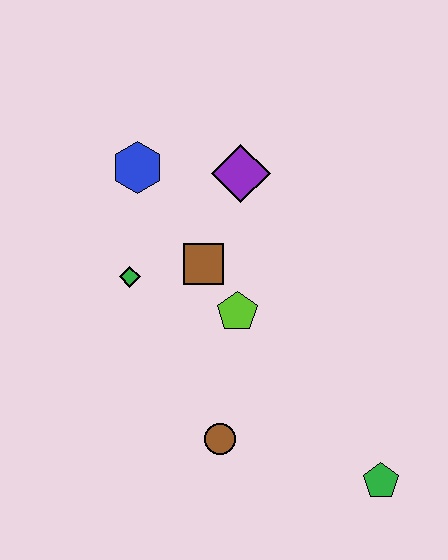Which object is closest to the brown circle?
The lime pentagon is closest to the brown circle.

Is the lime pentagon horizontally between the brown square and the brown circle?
No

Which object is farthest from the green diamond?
The green pentagon is farthest from the green diamond.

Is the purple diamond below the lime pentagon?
No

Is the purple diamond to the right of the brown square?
Yes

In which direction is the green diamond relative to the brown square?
The green diamond is to the left of the brown square.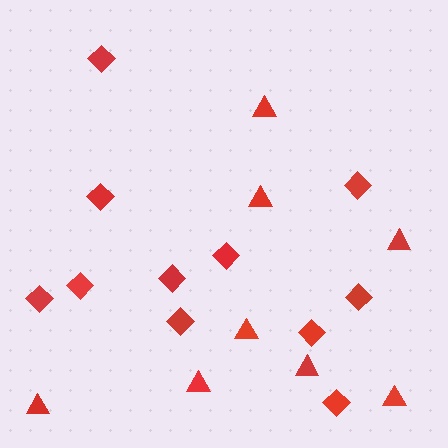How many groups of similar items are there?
There are 2 groups: one group of diamonds (11) and one group of triangles (8).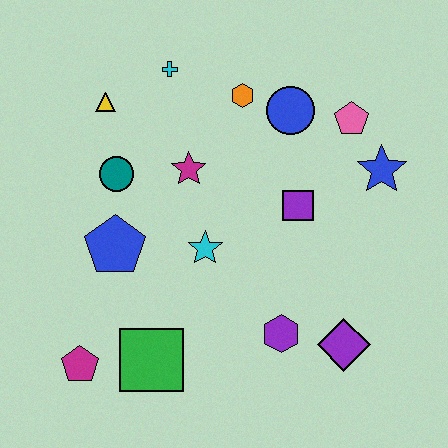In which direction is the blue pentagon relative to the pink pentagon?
The blue pentagon is to the left of the pink pentagon.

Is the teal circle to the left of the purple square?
Yes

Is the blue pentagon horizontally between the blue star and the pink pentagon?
No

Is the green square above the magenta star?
No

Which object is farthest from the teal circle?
The purple diamond is farthest from the teal circle.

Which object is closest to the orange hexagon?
The blue circle is closest to the orange hexagon.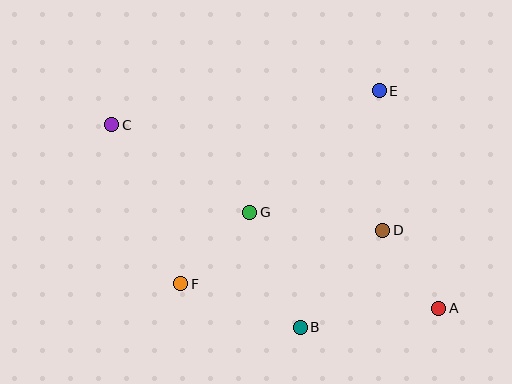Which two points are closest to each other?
Points A and D are closest to each other.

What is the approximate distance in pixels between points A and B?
The distance between A and B is approximately 140 pixels.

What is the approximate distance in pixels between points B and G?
The distance between B and G is approximately 126 pixels.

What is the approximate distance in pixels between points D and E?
The distance between D and E is approximately 139 pixels.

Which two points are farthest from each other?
Points A and C are farthest from each other.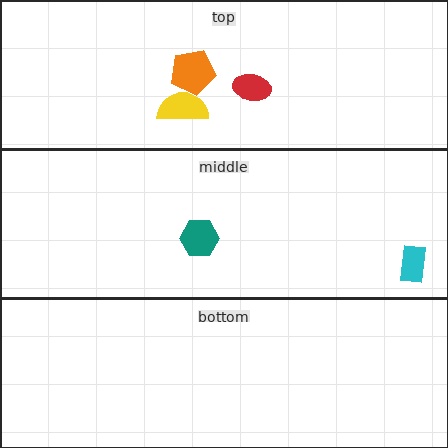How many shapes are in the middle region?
2.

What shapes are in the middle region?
The teal hexagon, the cyan rectangle.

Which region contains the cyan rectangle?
The middle region.